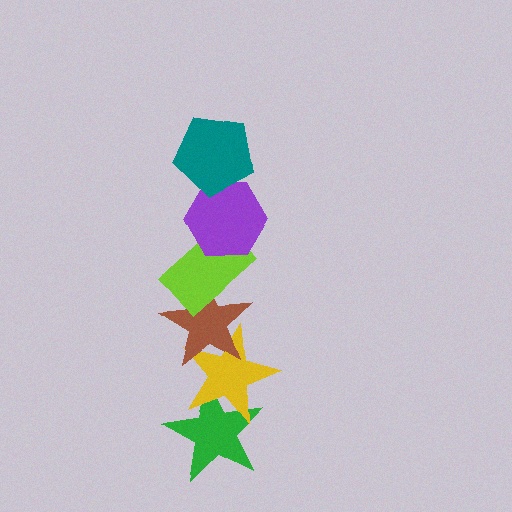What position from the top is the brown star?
The brown star is 4th from the top.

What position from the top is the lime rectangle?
The lime rectangle is 3rd from the top.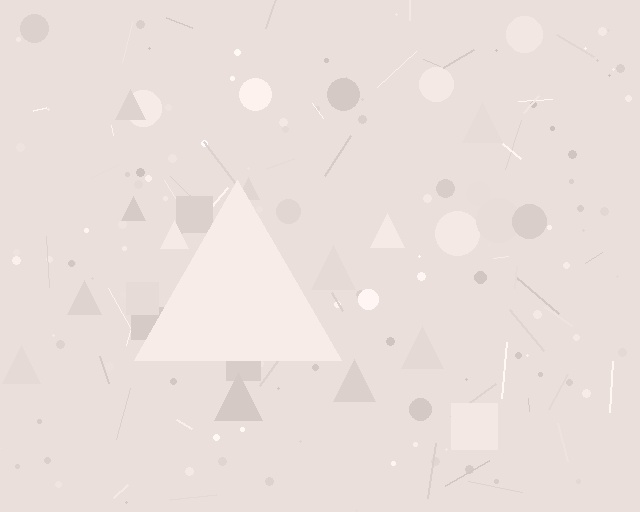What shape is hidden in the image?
A triangle is hidden in the image.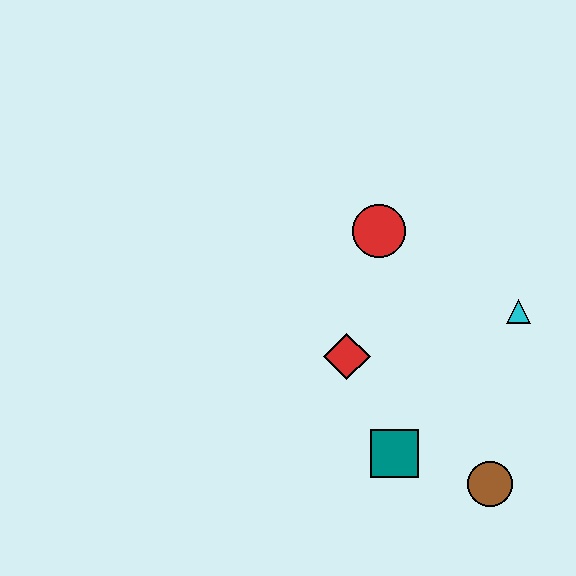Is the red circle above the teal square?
Yes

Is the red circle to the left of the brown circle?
Yes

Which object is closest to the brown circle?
The teal square is closest to the brown circle.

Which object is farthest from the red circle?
The brown circle is farthest from the red circle.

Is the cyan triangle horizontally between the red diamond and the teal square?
No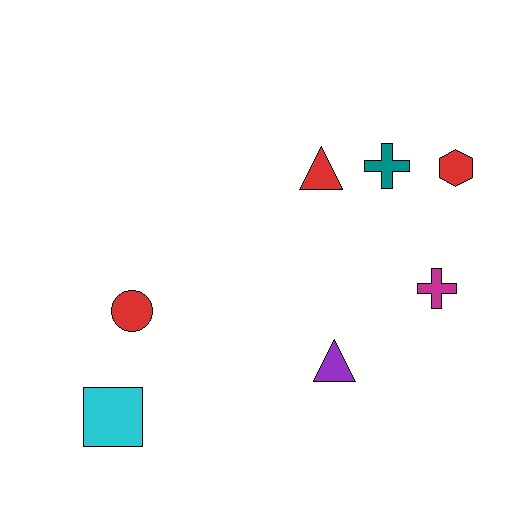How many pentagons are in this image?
There are no pentagons.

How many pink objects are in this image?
There are no pink objects.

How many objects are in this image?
There are 7 objects.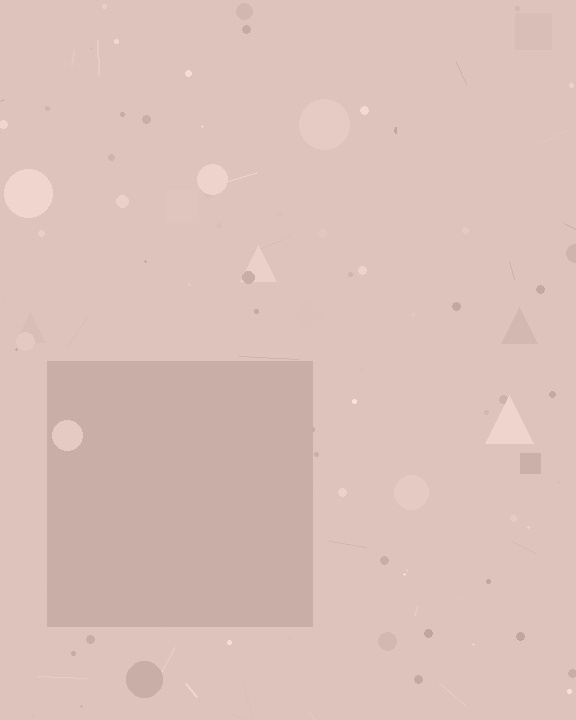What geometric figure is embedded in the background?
A square is embedded in the background.